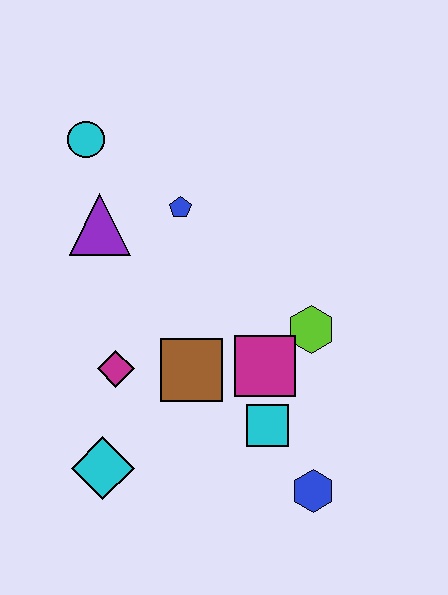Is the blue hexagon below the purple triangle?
Yes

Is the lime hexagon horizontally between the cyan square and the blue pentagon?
No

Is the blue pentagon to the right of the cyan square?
No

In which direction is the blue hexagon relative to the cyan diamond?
The blue hexagon is to the right of the cyan diamond.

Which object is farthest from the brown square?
The cyan circle is farthest from the brown square.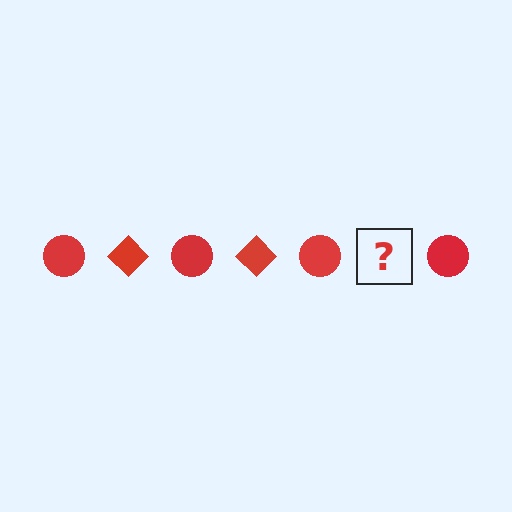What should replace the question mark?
The question mark should be replaced with a red diamond.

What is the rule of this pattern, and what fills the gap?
The rule is that the pattern cycles through circle, diamond shapes in red. The gap should be filled with a red diamond.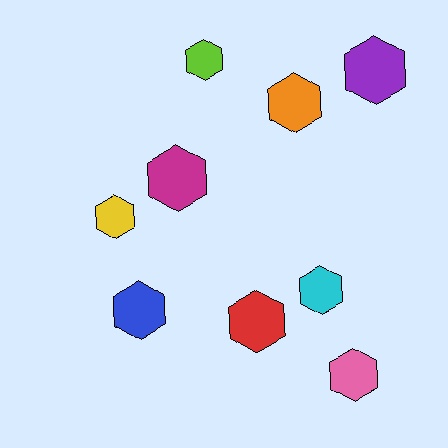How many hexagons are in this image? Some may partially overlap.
There are 9 hexagons.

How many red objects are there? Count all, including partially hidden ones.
There is 1 red object.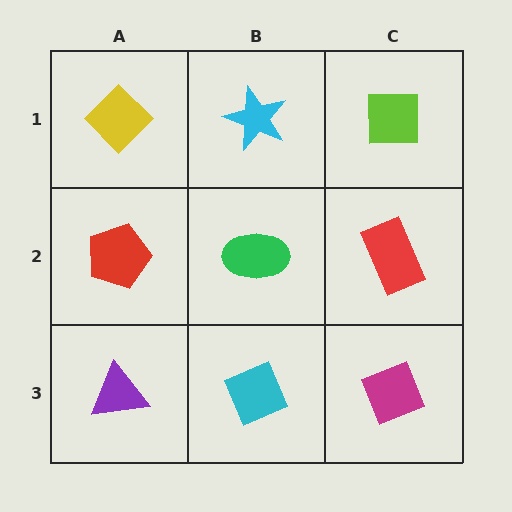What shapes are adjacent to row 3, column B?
A green ellipse (row 2, column B), a purple triangle (row 3, column A), a magenta diamond (row 3, column C).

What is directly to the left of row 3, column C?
A cyan diamond.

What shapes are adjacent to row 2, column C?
A lime square (row 1, column C), a magenta diamond (row 3, column C), a green ellipse (row 2, column B).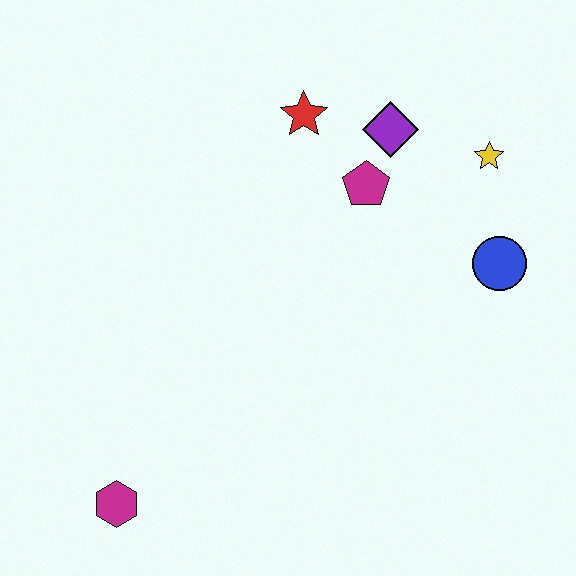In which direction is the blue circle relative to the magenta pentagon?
The blue circle is to the right of the magenta pentagon.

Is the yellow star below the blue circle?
No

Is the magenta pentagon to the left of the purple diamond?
Yes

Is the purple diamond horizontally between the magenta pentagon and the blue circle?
Yes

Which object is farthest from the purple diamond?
The magenta hexagon is farthest from the purple diamond.